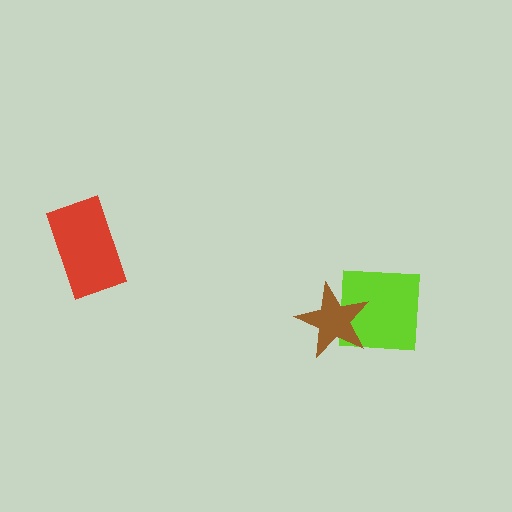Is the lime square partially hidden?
Yes, it is partially covered by another shape.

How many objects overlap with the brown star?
1 object overlaps with the brown star.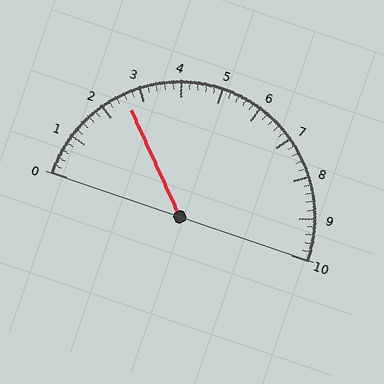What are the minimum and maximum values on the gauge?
The gauge ranges from 0 to 10.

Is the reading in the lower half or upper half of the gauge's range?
The reading is in the lower half of the range (0 to 10).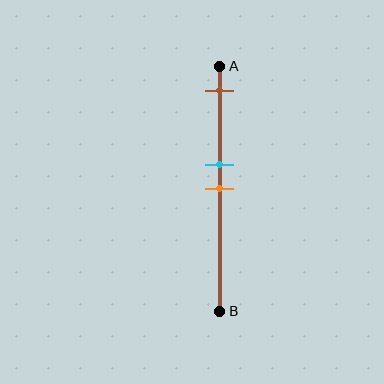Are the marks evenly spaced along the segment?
No, the marks are not evenly spaced.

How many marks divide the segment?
There are 3 marks dividing the segment.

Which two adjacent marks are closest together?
The cyan and orange marks are the closest adjacent pair.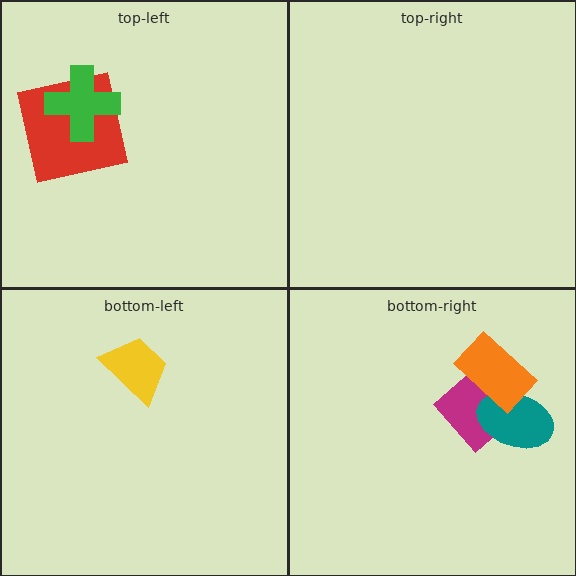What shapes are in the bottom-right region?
The magenta diamond, the teal ellipse, the orange rectangle.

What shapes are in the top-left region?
The red square, the green cross.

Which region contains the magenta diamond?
The bottom-right region.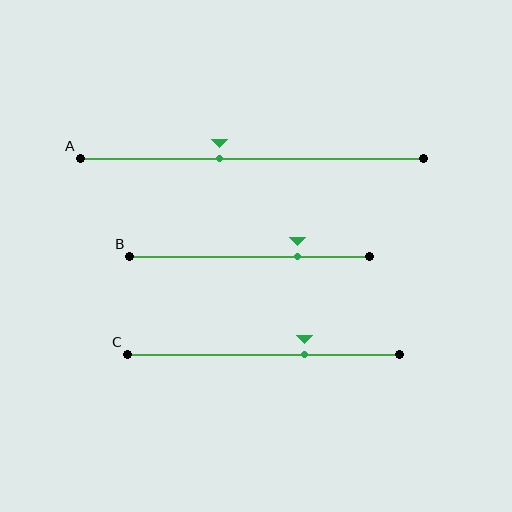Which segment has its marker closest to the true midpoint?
Segment A has its marker closest to the true midpoint.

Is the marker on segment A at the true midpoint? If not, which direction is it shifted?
No, the marker on segment A is shifted to the left by about 10% of the segment length.